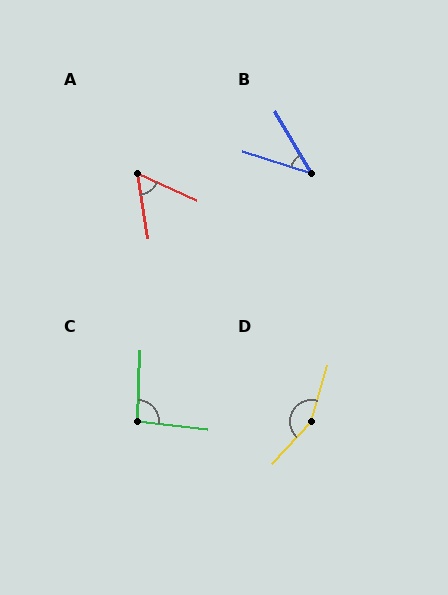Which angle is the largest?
D, at approximately 154 degrees.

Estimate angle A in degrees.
Approximately 57 degrees.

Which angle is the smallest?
B, at approximately 41 degrees.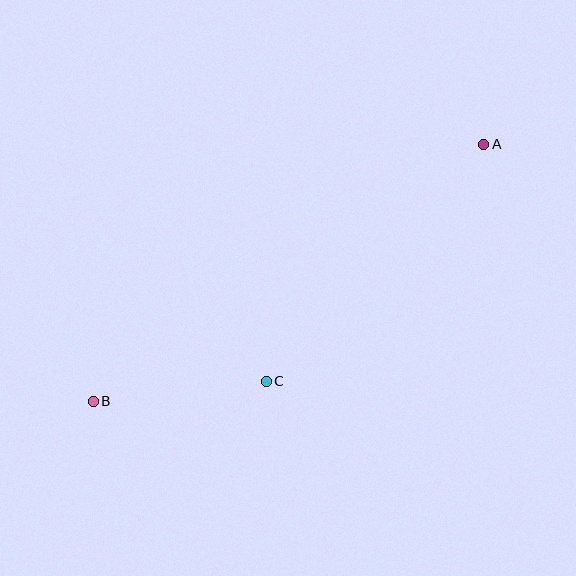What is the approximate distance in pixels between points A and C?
The distance between A and C is approximately 322 pixels.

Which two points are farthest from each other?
Points A and B are farthest from each other.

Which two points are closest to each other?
Points B and C are closest to each other.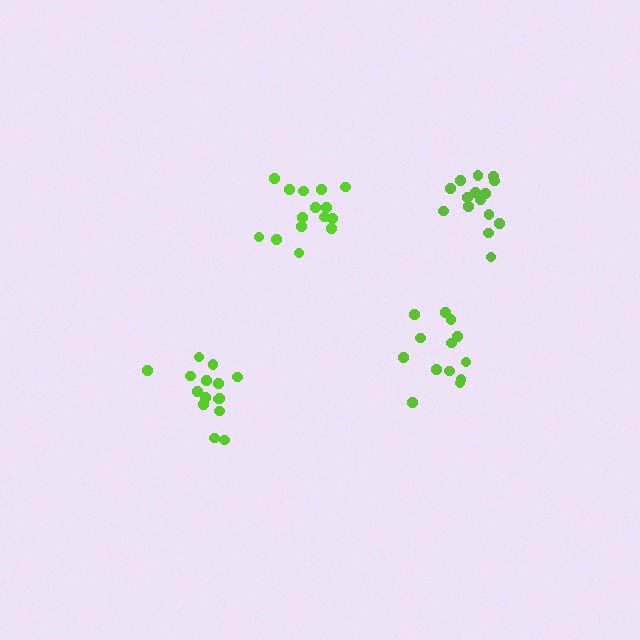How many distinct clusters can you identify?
There are 4 distinct clusters.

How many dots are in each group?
Group 1: 15 dots, Group 2: 15 dots, Group 3: 13 dots, Group 4: 15 dots (58 total).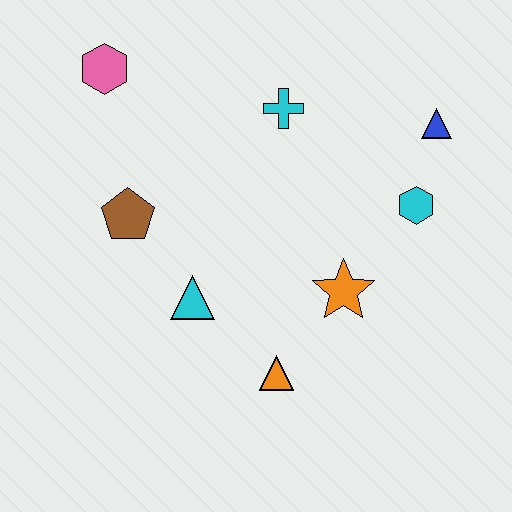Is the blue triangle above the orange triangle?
Yes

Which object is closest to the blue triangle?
The cyan hexagon is closest to the blue triangle.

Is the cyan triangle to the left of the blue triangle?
Yes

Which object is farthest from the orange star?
The pink hexagon is farthest from the orange star.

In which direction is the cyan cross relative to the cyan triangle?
The cyan cross is above the cyan triangle.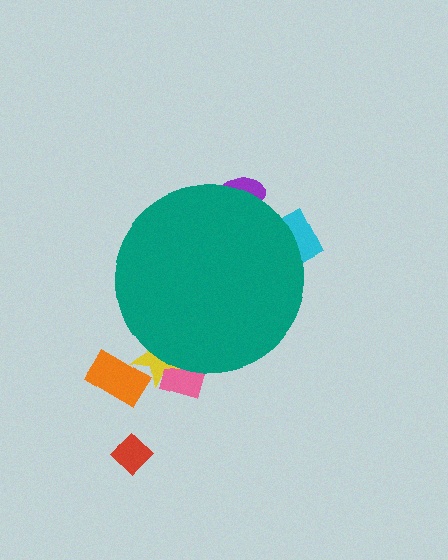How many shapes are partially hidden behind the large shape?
4 shapes are partially hidden.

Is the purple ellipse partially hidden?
Yes, the purple ellipse is partially hidden behind the teal circle.